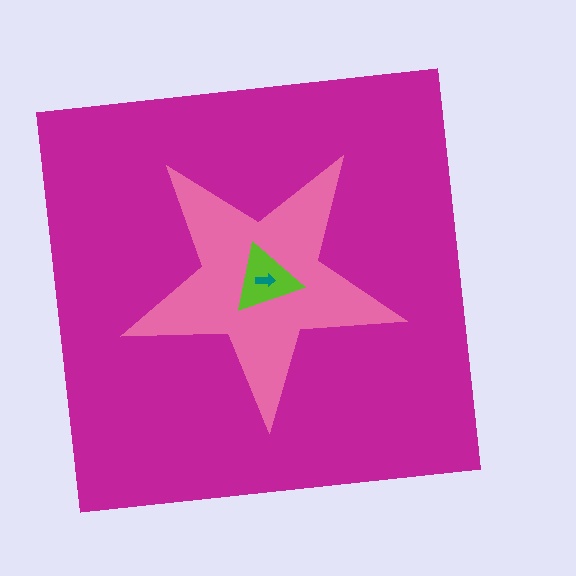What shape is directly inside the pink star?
The lime triangle.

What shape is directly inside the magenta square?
The pink star.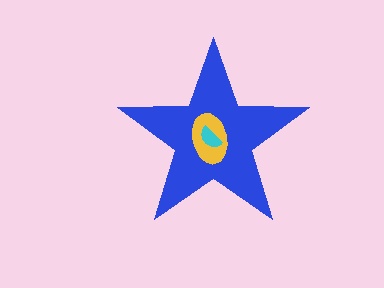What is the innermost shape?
The cyan semicircle.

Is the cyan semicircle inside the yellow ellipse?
Yes.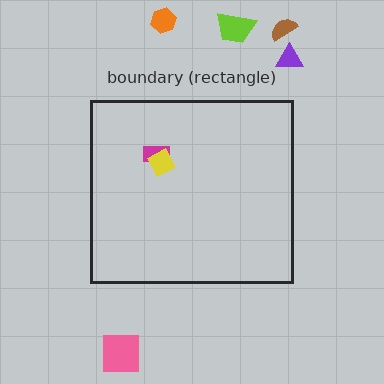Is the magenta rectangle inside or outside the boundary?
Inside.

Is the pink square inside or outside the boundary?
Outside.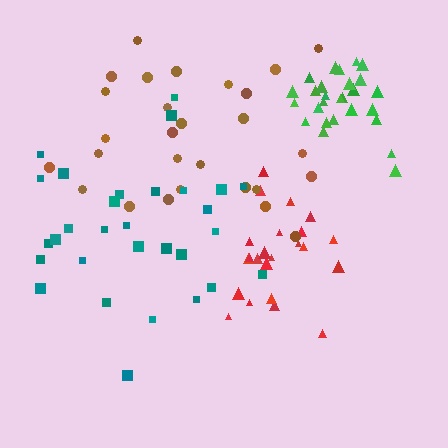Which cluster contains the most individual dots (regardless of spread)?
Teal (30).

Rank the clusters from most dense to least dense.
green, red, teal, brown.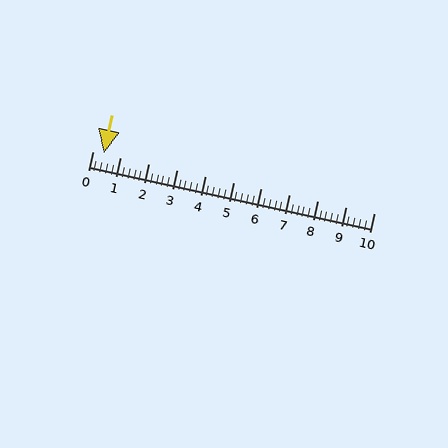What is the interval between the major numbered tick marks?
The major tick marks are spaced 1 units apart.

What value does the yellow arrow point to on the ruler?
The yellow arrow points to approximately 0.4.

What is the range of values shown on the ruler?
The ruler shows values from 0 to 10.